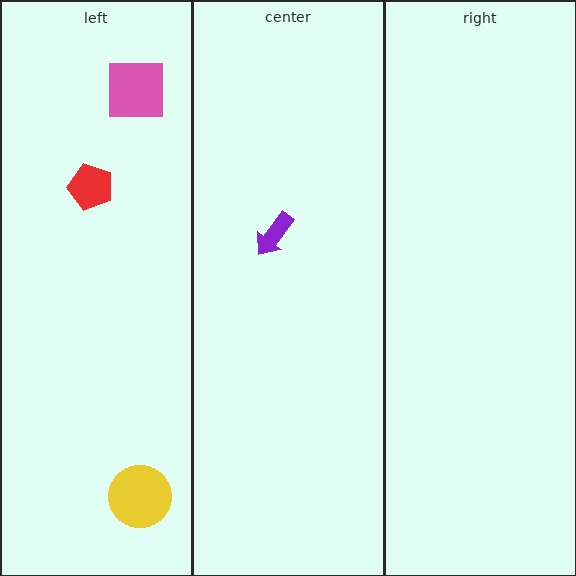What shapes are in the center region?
The purple arrow.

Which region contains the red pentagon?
The left region.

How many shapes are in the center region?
1.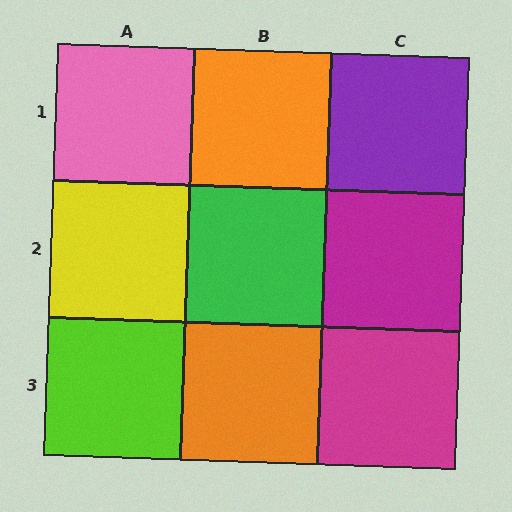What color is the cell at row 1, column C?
Purple.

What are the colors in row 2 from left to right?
Yellow, green, magenta.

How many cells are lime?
1 cell is lime.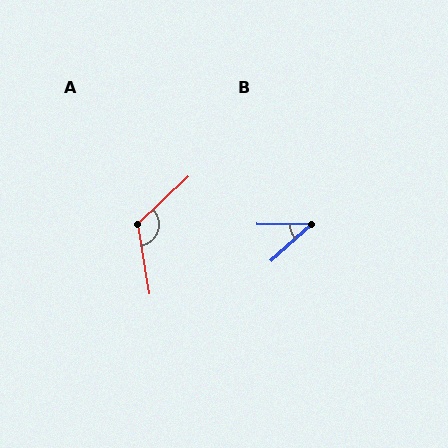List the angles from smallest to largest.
B (43°), A (124°).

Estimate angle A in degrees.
Approximately 124 degrees.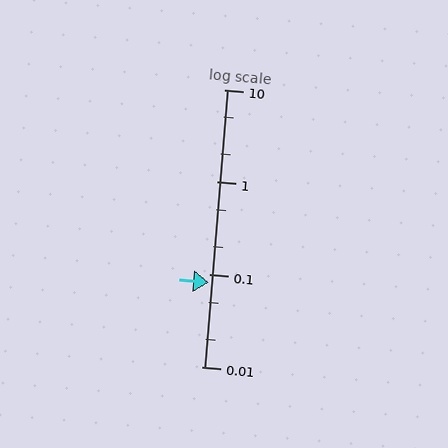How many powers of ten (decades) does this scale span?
The scale spans 3 decades, from 0.01 to 10.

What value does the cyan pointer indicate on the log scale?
The pointer indicates approximately 0.081.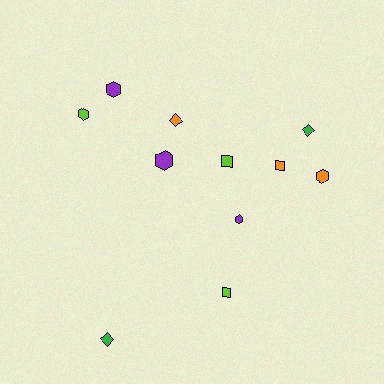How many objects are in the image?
There are 11 objects.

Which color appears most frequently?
Lime, with 3 objects.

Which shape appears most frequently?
Hexagon, with 5 objects.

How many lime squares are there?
There are 2 lime squares.